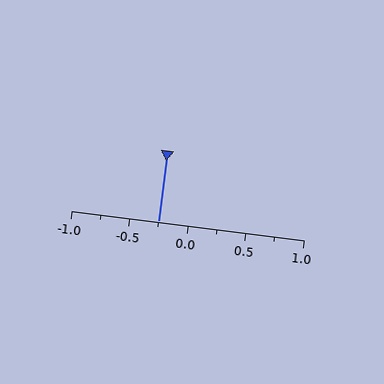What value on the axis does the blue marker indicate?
The marker indicates approximately -0.25.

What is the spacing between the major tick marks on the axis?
The major ticks are spaced 0.5 apart.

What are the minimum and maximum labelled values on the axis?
The axis runs from -1.0 to 1.0.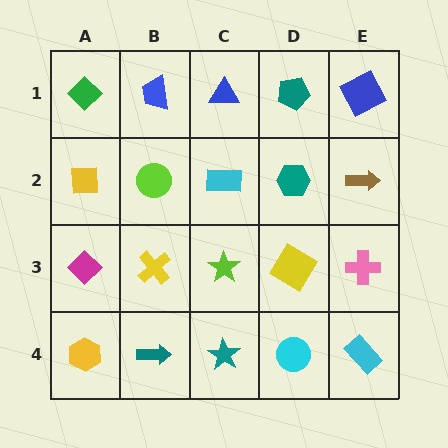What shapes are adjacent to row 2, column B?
A blue trapezoid (row 1, column B), a yellow cross (row 3, column B), a yellow square (row 2, column A), a cyan rectangle (row 2, column C).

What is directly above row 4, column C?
A lime star.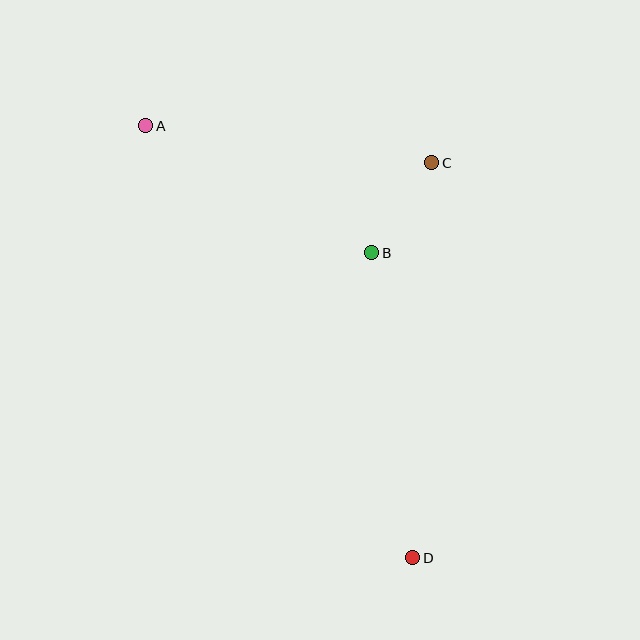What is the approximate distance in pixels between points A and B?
The distance between A and B is approximately 259 pixels.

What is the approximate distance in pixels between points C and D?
The distance between C and D is approximately 396 pixels.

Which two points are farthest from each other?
Points A and D are farthest from each other.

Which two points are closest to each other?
Points B and C are closest to each other.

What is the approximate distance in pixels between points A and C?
The distance between A and C is approximately 289 pixels.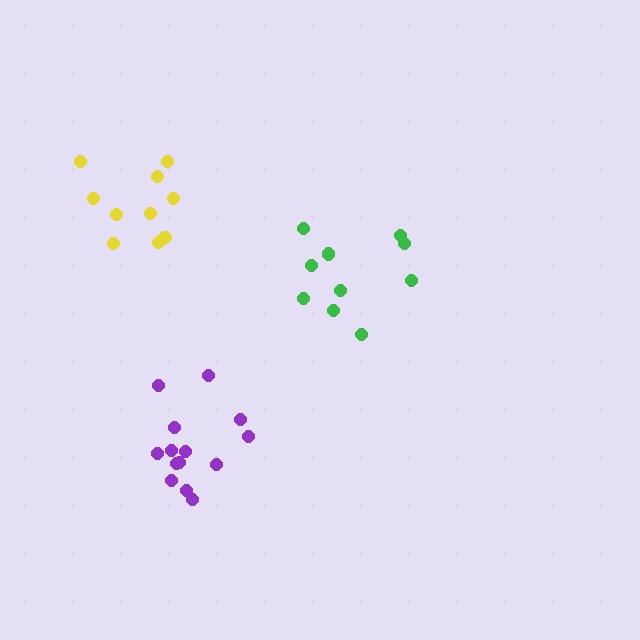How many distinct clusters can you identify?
There are 3 distinct clusters.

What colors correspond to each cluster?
The clusters are colored: yellow, green, purple.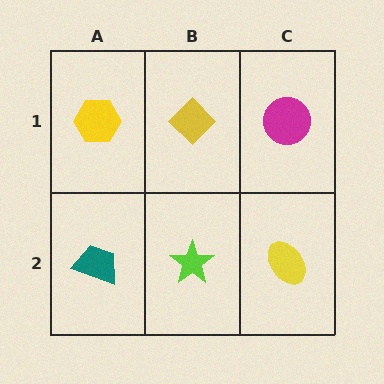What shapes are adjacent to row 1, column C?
A yellow ellipse (row 2, column C), a yellow diamond (row 1, column B).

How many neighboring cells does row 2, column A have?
2.